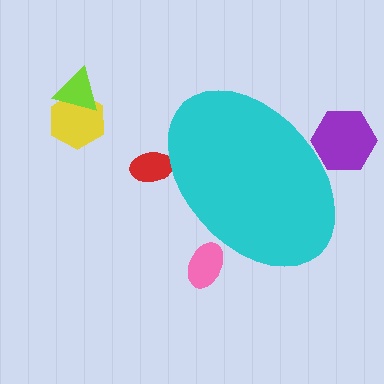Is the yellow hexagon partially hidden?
No, the yellow hexagon is fully visible.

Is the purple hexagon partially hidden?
Yes, the purple hexagon is partially hidden behind the cyan ellipse.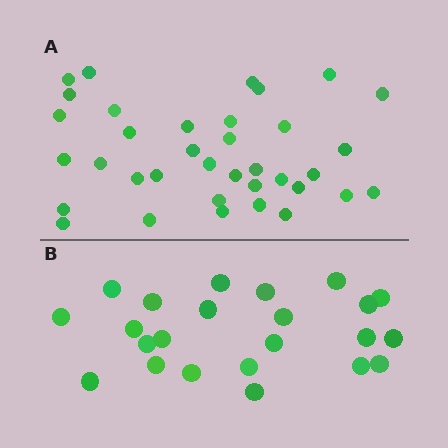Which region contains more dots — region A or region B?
Region A (the top region) has more dots.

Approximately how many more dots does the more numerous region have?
Region A has approximately 15 more dots than region B.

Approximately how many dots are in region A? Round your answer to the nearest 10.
About 40 dots. (The exact count is 36, which rounds to 40.)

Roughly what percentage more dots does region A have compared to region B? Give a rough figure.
About 55% more.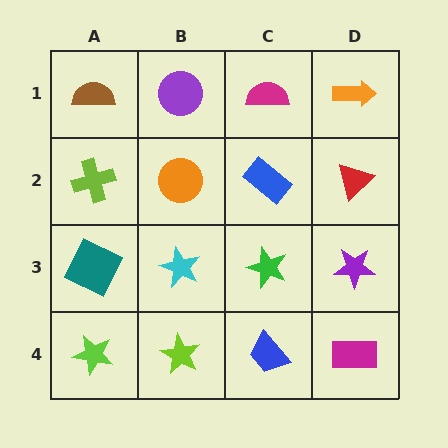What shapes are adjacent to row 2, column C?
A magenta semicircle (row 1, column C), a green star (row 3, column C), an orange circle (row 2, column B), a red triangle (row 2, column D).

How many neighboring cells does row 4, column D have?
2.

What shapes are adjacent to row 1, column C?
A blue rectangle (row 2, column C), a purple circle (row 1, column B), an orange arrow (row 1, column D).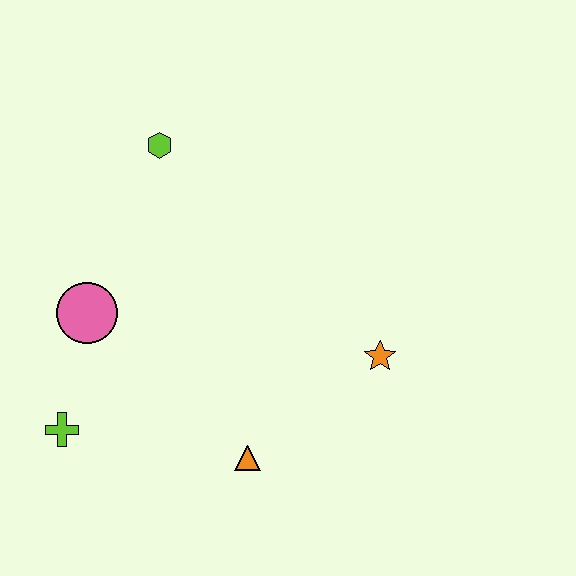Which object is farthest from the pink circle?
The orange star is farthest from the pink circle.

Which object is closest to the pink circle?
The lime cross is closest to the pink circle.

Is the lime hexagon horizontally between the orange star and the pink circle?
Yes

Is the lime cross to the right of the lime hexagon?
No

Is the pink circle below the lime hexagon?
Yes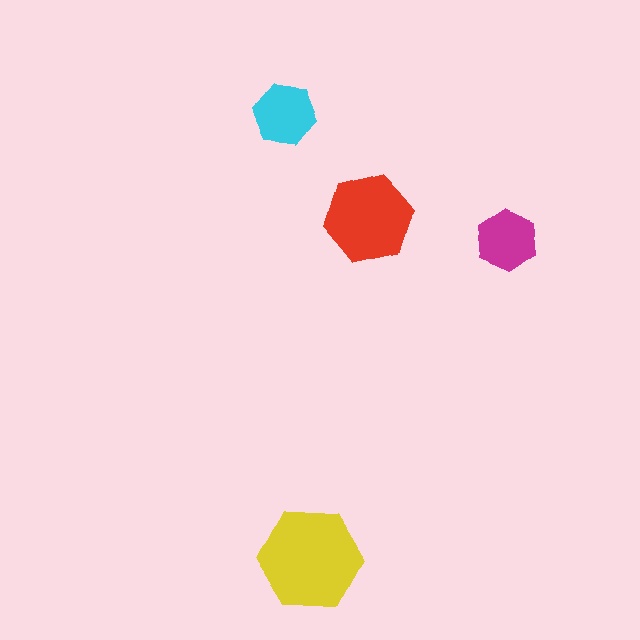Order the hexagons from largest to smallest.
the yellow one, the red one, the cyan one, the magenta one.